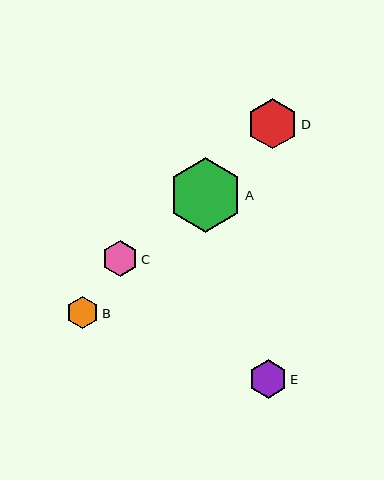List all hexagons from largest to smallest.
From largest to smallest: A, D, E, C, B.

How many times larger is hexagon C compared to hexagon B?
Hexagon C is approximately 1.1 times the size of hexagon B.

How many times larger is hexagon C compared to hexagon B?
Hexagon C is approximately 1.1 times the size of hexagon B.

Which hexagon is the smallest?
Hexagon B is the smallest with a size of approximately 32 pixels.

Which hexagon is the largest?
Hexagon A is the largest with a size of approximately 74 pixels.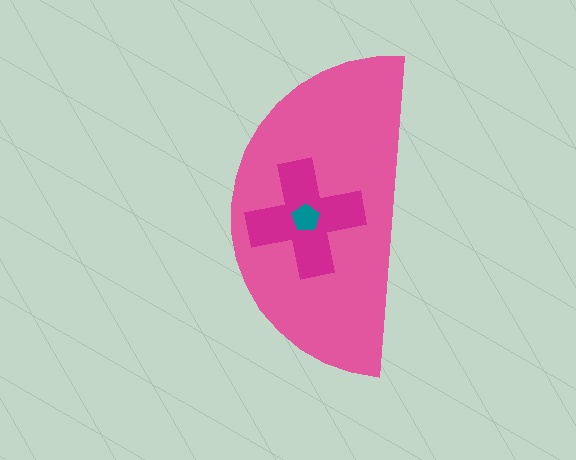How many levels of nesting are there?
3.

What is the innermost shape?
The teal pentagon.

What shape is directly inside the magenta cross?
The teal pentagon.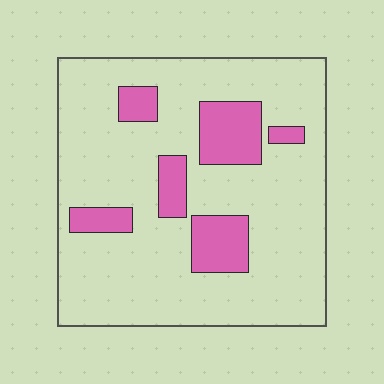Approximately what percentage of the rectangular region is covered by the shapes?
Approximately 20%.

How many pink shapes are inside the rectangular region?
6.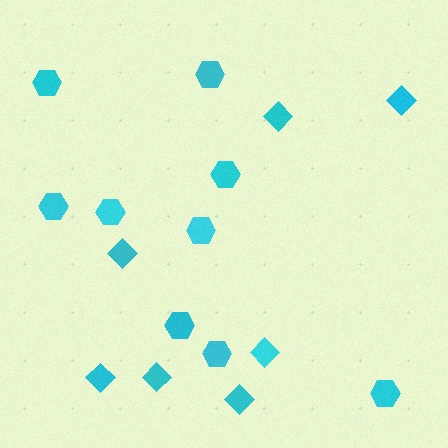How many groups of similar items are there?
There are 2 groups: one group of hexagons (9) and one group of diamonds (7).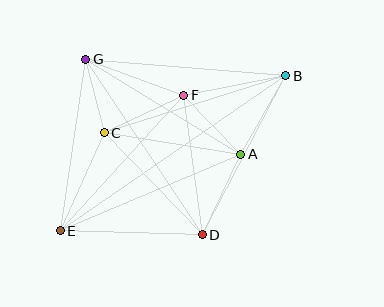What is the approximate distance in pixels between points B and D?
The distance between B and D is approximately 180 pixels.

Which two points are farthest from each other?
Points B and E are farthest from each other.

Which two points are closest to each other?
Points C and G are closest to each other.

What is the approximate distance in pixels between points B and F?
The distance between B and F is approximately 104 pixels.